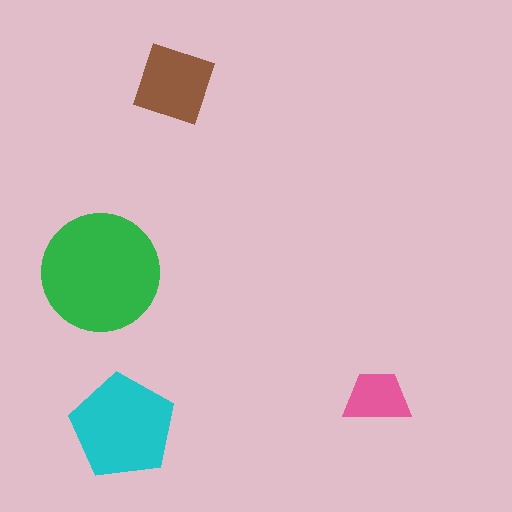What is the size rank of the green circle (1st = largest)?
1st.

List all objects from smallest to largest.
The pink trapezoid, the brown diamond, the cyan pentagon, the green circle.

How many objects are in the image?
There are 4 objects in the image.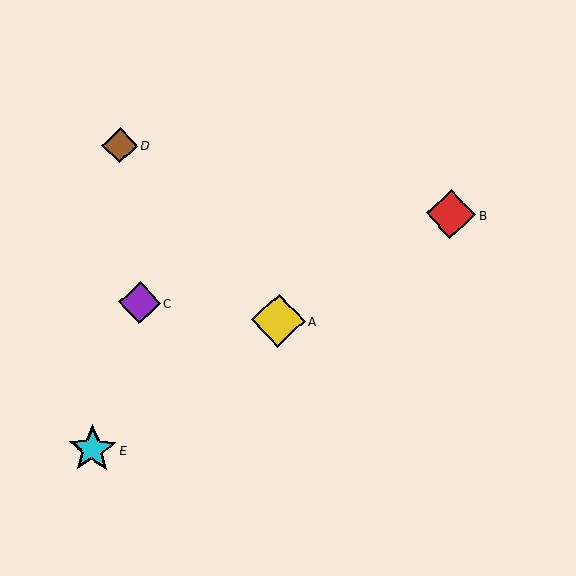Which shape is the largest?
The yellow diamond (labeled A) is the largest.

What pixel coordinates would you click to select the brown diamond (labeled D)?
Click at (120, 145) to select the brown diamond D.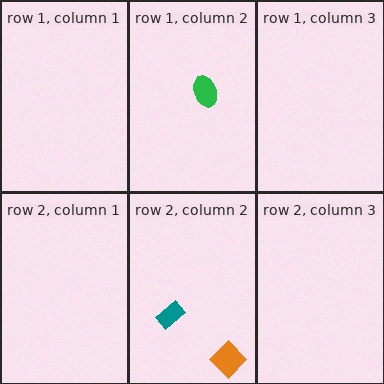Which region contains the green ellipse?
The row 1, column 2 region.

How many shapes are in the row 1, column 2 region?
1.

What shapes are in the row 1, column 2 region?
The green ellipse.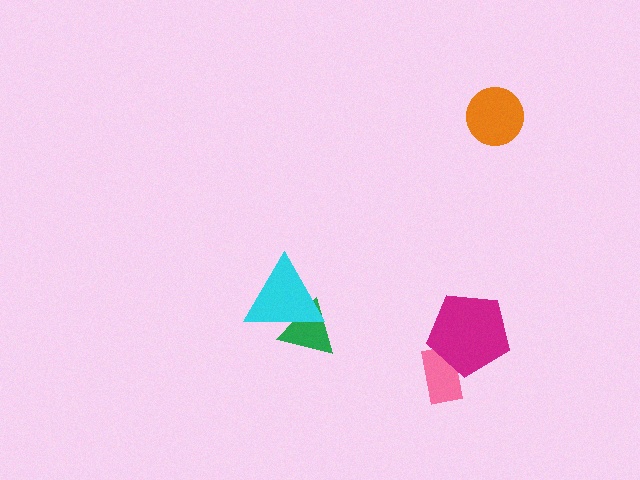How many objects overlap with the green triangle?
1 object overlaps with the green triangle.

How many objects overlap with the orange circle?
0 objects overlap with the orange circle.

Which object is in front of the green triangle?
The cyan triangle is in front of the green triangle.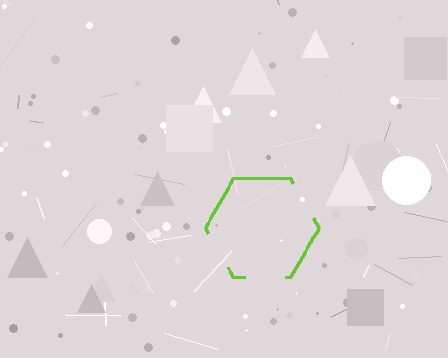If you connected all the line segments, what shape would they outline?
They would outline a hexagon.